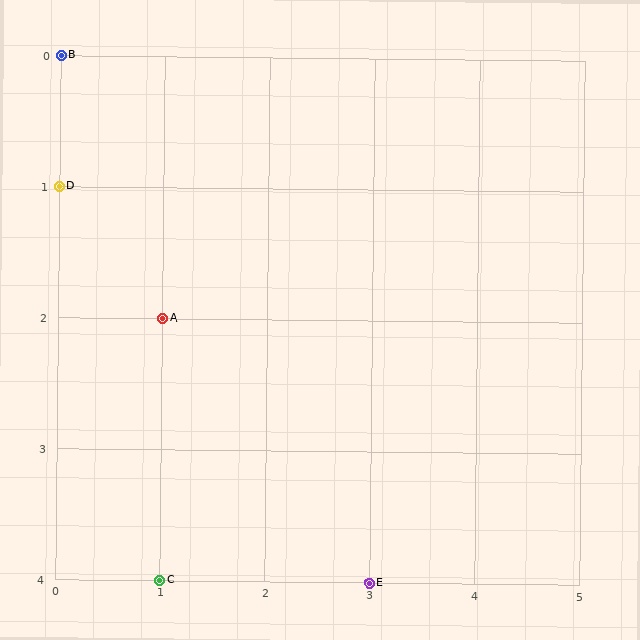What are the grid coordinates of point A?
Point A is at grid coordinates (1, 2).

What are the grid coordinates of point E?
Point E is at grid coordinates (3, 4).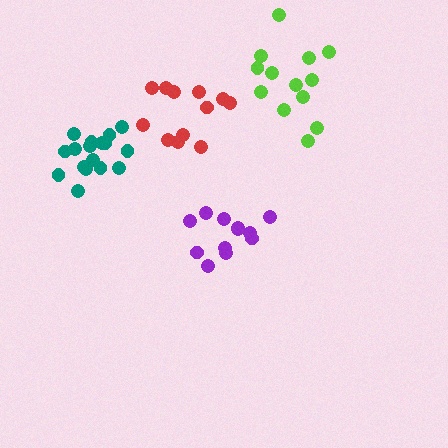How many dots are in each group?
Group 1: 13 dots, Group 2: 12 dots, Group 3: 17 dots, Group 4: 12 dots (54 total).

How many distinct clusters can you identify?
There are 4 distinct clusters.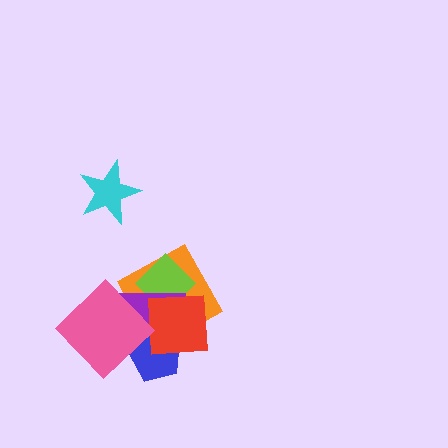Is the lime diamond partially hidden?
Yes, it is partially covered by another shape.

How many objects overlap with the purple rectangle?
5 objects overlap with the purple rectangle.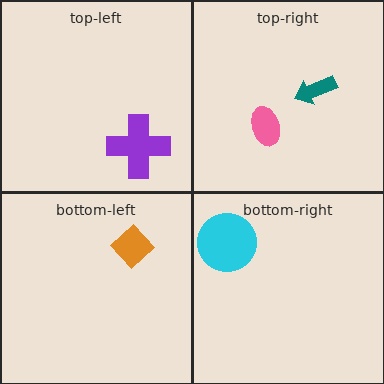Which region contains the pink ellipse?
The top-right region.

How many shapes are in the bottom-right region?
1.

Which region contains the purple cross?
The top-left region.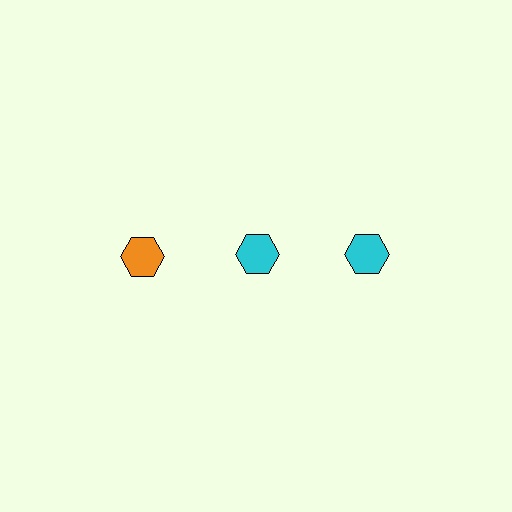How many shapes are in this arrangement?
There are 3 shapes arranged in a grid pattern.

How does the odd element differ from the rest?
It has a different color: orange instead of cyan.